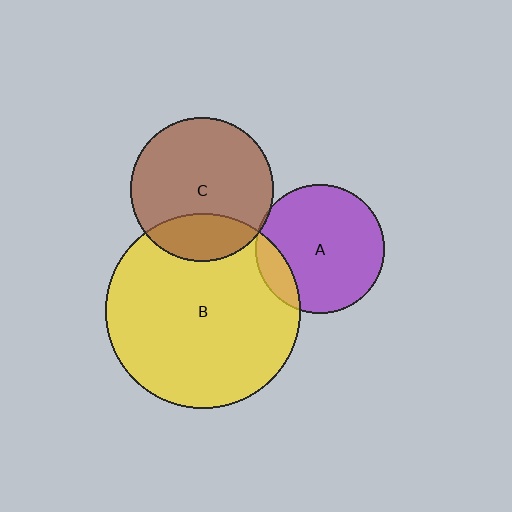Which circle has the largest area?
Circle B (yellow).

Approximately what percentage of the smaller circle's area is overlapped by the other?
Approximately 25%.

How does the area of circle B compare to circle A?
Approximately 2.3 times.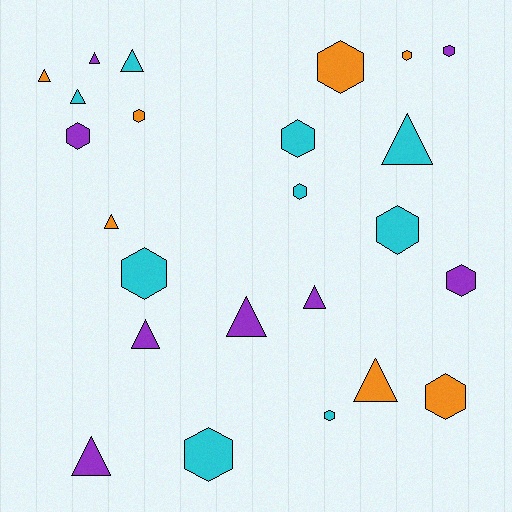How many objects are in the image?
There are 24 objects.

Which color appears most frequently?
Cyan, with 9 objects.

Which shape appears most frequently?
Hexagon, with 13 objects.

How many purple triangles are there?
There are 5 purple triangles.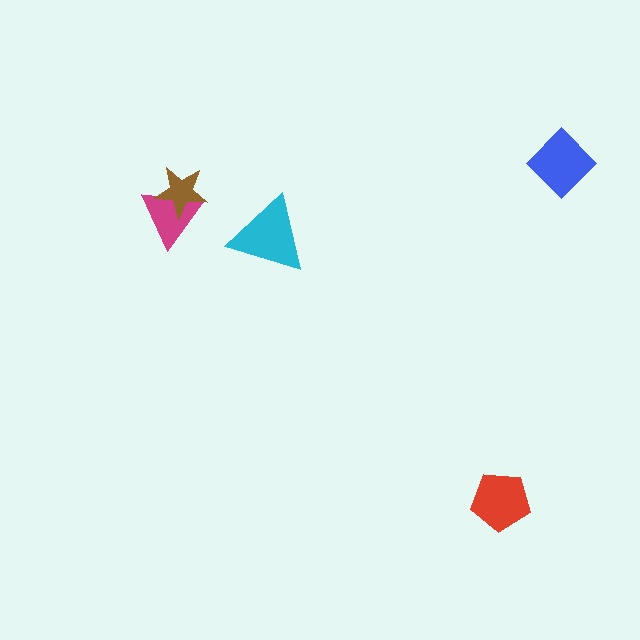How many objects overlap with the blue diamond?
0 objects overlap with the blue diamond.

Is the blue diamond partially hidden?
No, no other shape covers it.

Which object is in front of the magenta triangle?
The brown star is in front of the magenta triangle.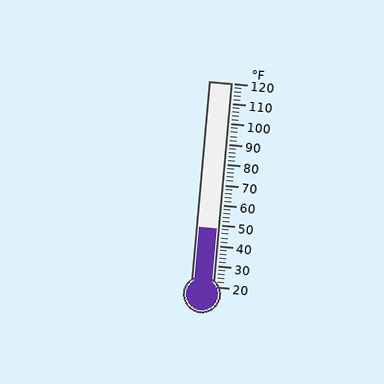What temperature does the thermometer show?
The thermometer shows approximately 48°F.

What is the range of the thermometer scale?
The thermometer scale ranges from 20°F to 120°F.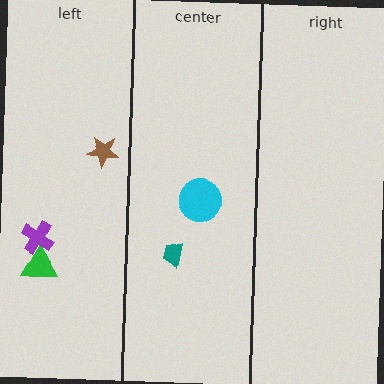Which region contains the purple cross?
The left region.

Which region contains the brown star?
The left region.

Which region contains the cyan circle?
The center region.